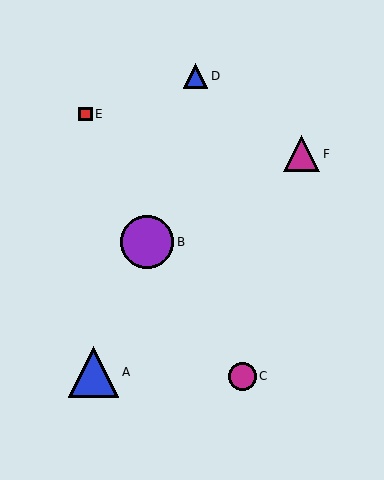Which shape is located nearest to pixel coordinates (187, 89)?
The blue triangle (labeled D) at (196, 76) is nearest to that location.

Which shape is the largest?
The purple circle (labeled B) is the largest.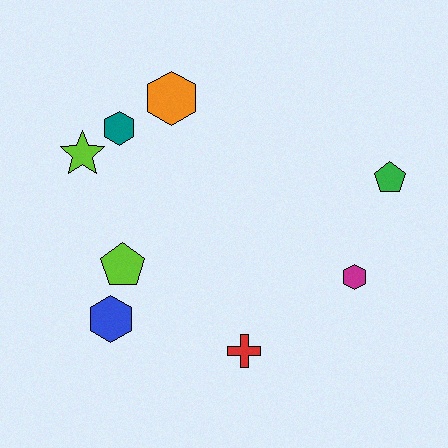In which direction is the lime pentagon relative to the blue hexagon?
The lime pentagon is above the blue hexagon.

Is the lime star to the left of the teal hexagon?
Yes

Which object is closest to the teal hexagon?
The lime star is closest to the teal hexagon.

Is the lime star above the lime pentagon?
Yes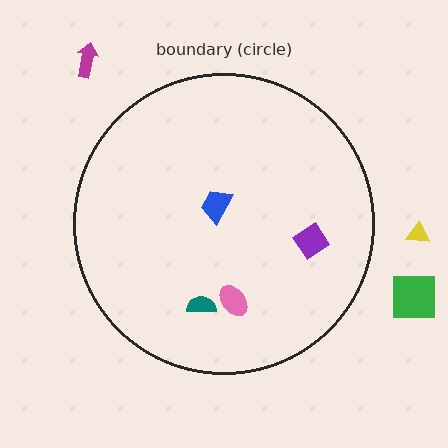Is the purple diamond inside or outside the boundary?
Inside.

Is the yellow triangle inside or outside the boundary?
Outside.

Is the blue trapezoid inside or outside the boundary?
Inside.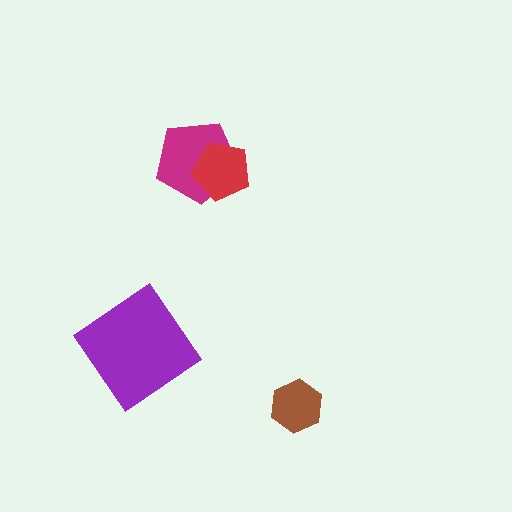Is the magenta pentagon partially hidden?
Yes, it is partially covered by another shape.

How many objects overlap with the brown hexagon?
0 objects overlap with the brown hexagon.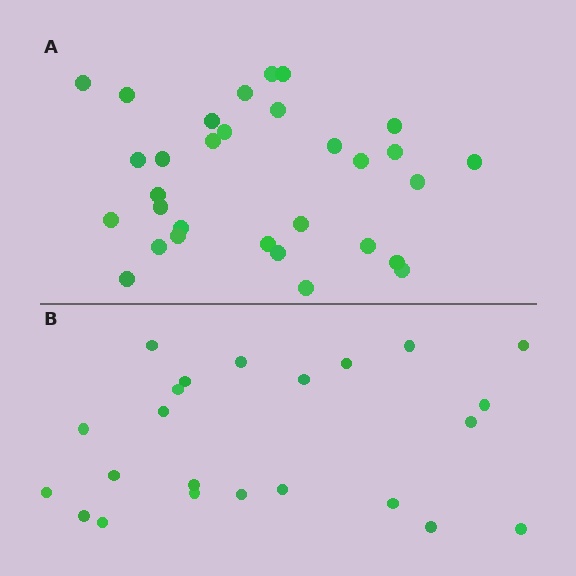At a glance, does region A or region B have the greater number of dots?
Region A (the top region) has more dots.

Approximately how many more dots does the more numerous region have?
Region A has roughly 8 or so more dots than region B.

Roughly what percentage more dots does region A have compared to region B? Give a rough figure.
About 35% more.